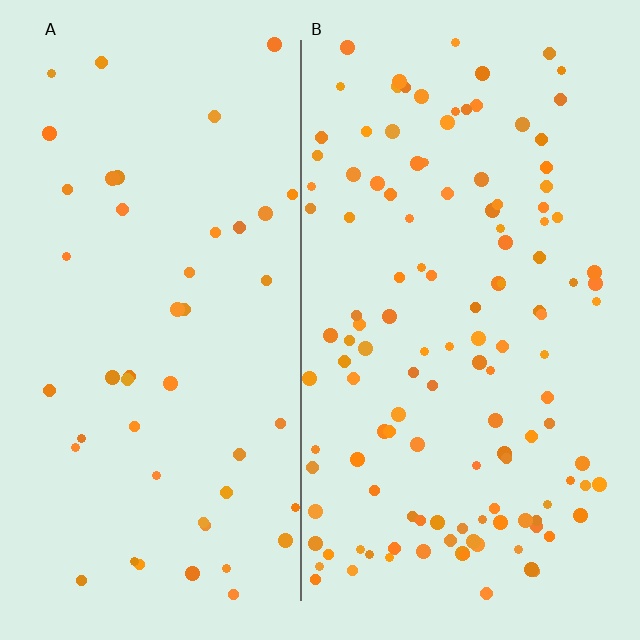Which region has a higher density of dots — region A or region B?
B (the right).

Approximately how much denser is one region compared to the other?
Approximately 2.7× — region B over region A.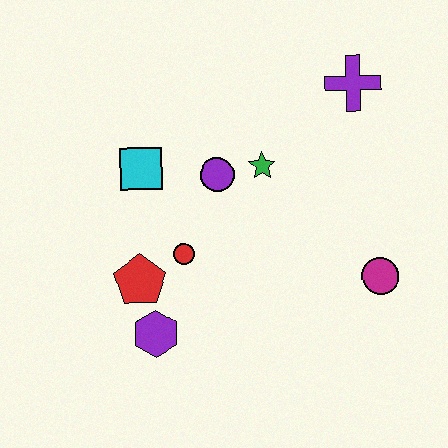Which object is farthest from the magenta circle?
The cyan square is farthest from the magenta circle.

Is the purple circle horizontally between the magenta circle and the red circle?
Yes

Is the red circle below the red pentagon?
No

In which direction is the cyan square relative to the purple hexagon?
The cyan square is above the purple hexagon.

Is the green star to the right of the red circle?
Yes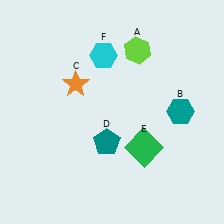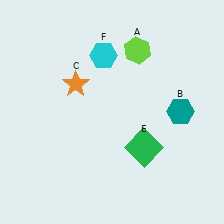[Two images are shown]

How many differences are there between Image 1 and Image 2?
There is 1 difference between the two images.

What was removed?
The teal pentagon (D) was removed in Image 2.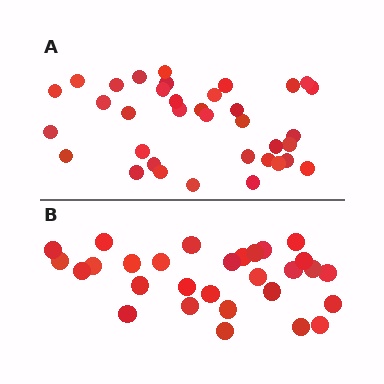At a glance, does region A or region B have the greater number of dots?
Region A (the top region) has more dots.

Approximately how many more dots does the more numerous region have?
Region A has roughly 8 or so more dots than region B.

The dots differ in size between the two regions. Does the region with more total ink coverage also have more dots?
No. Region B has more total ink coverage because its dots are larger, but region A actually contains more individual dots. Total area can be misleading — the number of items is what matters here.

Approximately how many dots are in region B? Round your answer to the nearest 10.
About 30 dots. (The exact count is 29, which rounds to 30.)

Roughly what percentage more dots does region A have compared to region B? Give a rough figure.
About 25% more.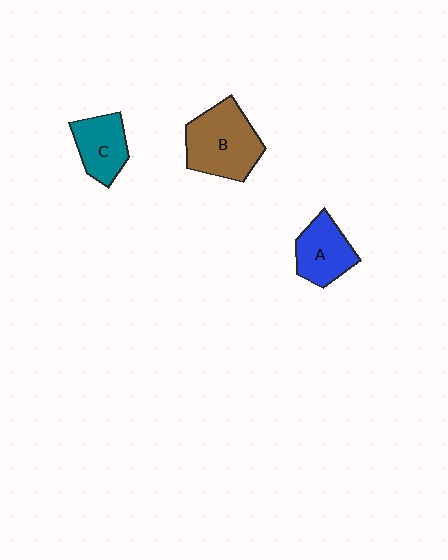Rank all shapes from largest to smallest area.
From largest to smallest: B (brown), A (blue), C (teal).